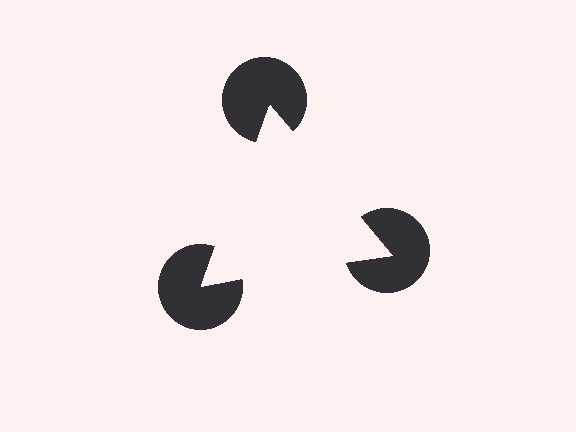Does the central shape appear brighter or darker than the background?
It typically appears slightly brighter than the background, even though no actual brightness change is drawn.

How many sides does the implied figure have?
3 sides.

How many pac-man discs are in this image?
There are 3 — one at each vertex of the illusory triangle.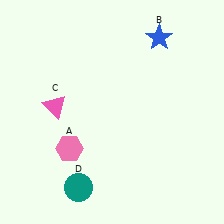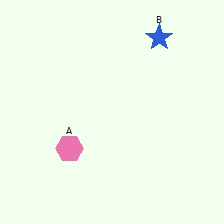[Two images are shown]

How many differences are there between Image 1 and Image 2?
There are 2 differences between the two images.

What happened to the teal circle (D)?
The teal circle (D) was removed in Image 2. It was in the bottom-left area of Image 1.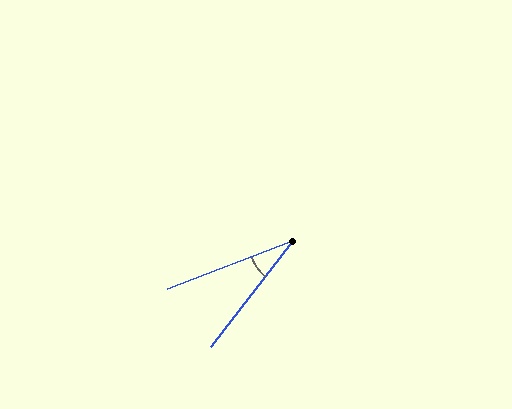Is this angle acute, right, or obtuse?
It is acute.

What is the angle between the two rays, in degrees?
Approximately 31 degrees.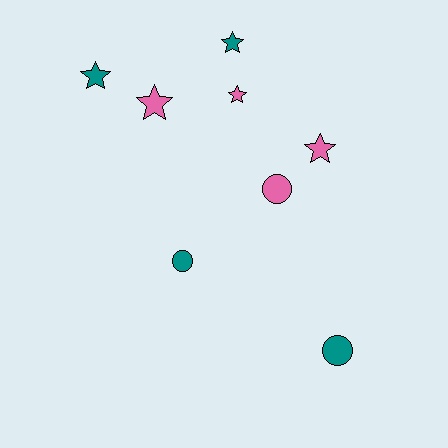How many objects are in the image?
There are 8 objects.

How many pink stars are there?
There are 3 pink stars.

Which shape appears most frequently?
Star, with 5 objects.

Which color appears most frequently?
Teal, with 4 objects.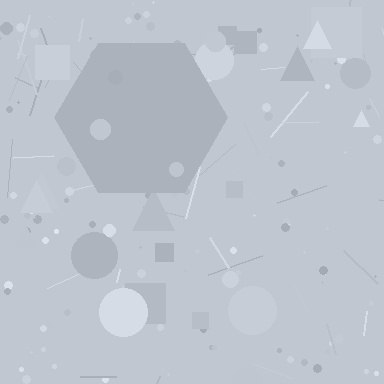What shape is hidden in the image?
A hexagon is hidden in the image.